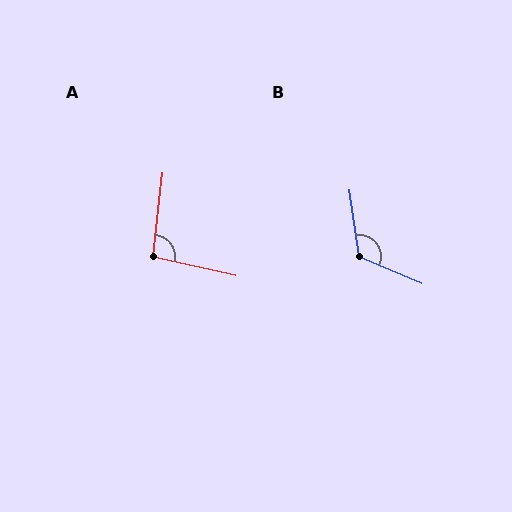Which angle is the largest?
B, at approximately 121 degrees.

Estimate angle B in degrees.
Approximately 121 degrees.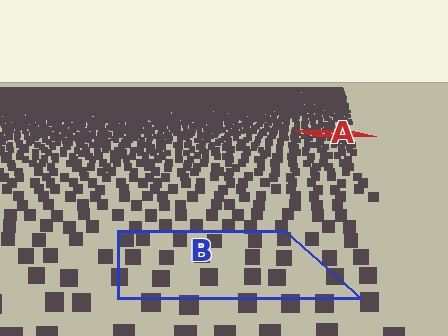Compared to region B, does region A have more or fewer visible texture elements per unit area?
Region A has more texture elements per unit area — they are packed more densely because it is farther away.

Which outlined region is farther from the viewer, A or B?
Region A is farther from the viewer — the texture elements inside it appear smaller and more densely packed.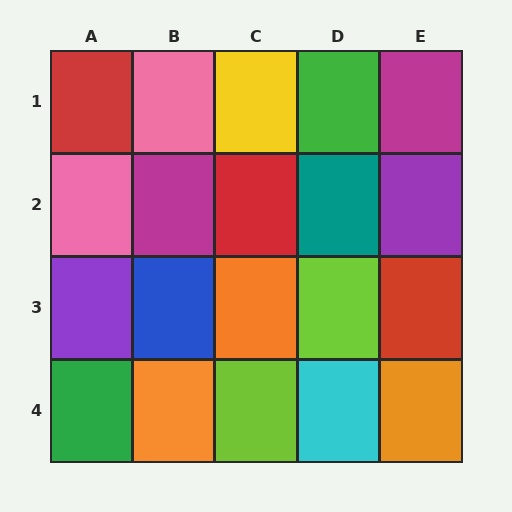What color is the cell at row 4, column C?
Lime.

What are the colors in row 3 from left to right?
Purple, blue, orange, lime, red.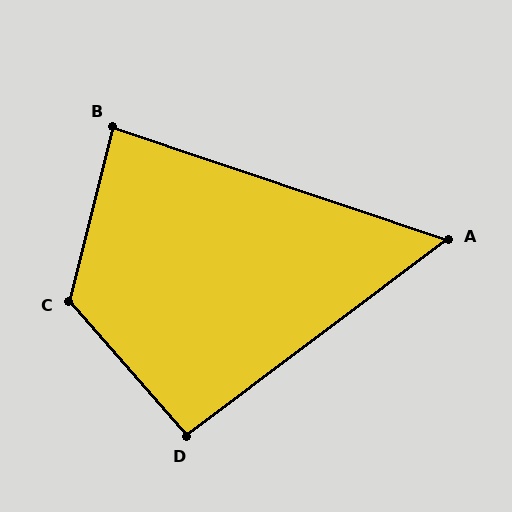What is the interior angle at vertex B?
Approximately 86 degrees (approximately right).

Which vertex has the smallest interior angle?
A, at approximately 56 degrees.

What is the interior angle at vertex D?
Approximately 94 degrees (approximately right).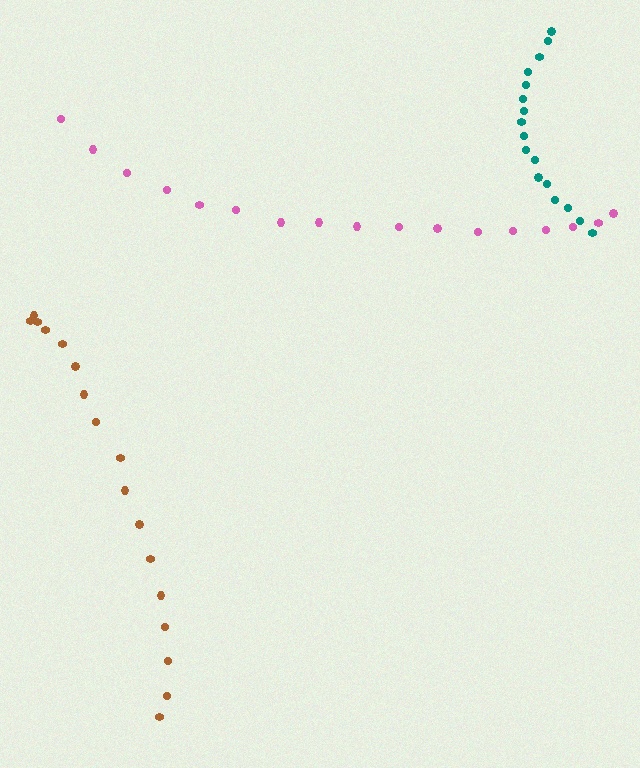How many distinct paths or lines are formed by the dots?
There are 3 distinct paths.